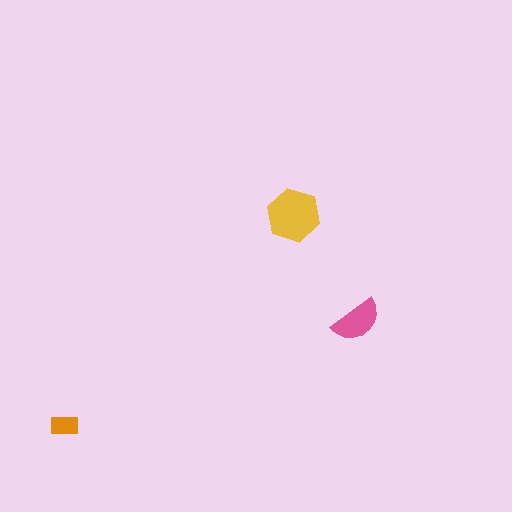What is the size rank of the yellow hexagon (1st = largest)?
1st.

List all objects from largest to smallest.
The yellow hexagon, the pink semicircle, the orange rectangle.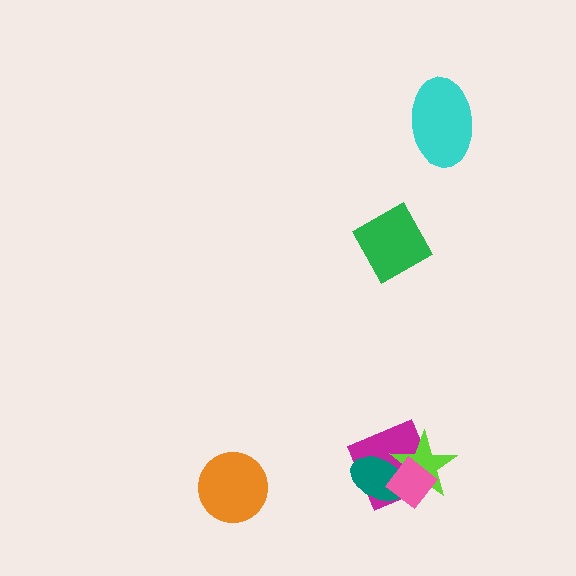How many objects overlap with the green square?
0 objects overlap with the green square.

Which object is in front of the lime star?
The pink diamond is in front of the lime star.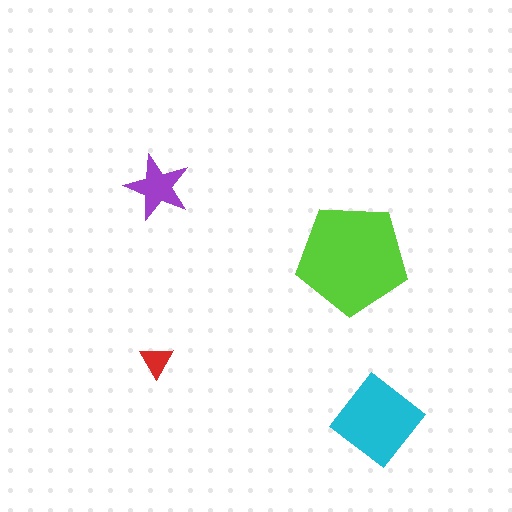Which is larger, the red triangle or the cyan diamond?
The cyan diamond.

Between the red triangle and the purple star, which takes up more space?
The purple star.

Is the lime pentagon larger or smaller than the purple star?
Larger.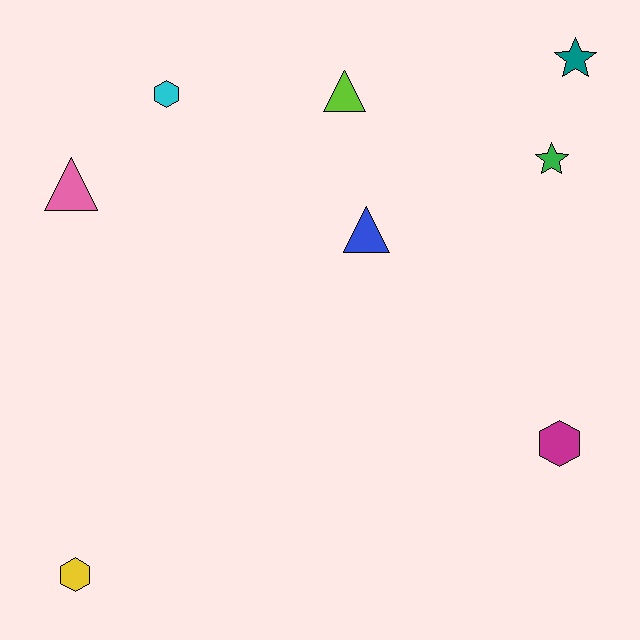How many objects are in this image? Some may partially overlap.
There are 8 objects.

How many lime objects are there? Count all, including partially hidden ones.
There is 1 lime object.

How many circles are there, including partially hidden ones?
There are no circles.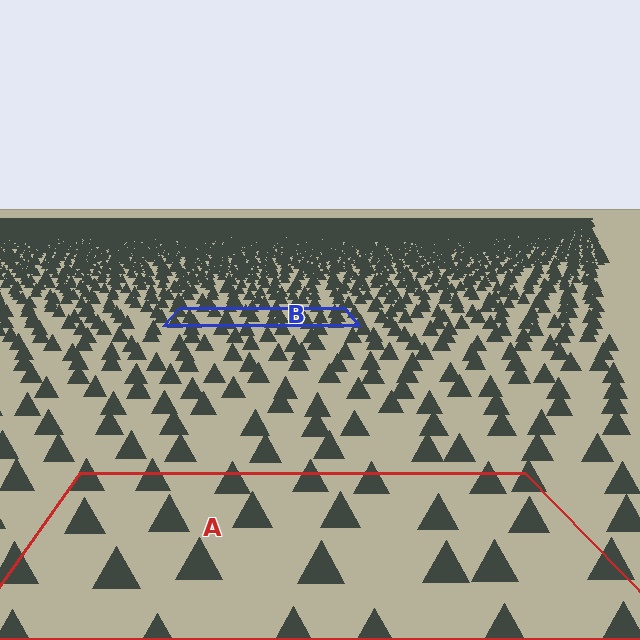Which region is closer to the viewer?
Region A is closer. The texture elements there are larger and more spread out.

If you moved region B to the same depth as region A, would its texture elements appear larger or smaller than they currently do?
They would appear larger. At a closer depth, the same texture elements are projected at a bigger on-screen size.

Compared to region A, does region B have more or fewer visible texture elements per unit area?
Region B has more texture elements per unit area — they are packed more densely because it is farther away.